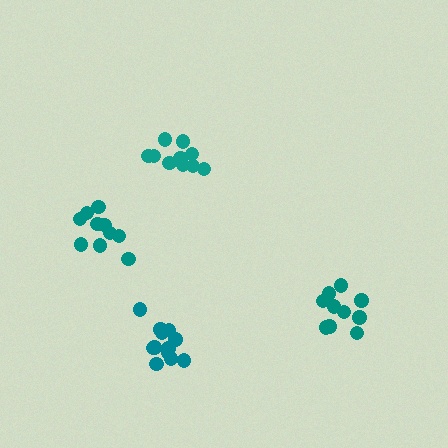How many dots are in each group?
Group 1: 10 dots, Group 2: 10 dots, Group 3: 13 dots, Group 4: 10 dots (43 total).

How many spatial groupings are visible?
There are 4 spatial groupings.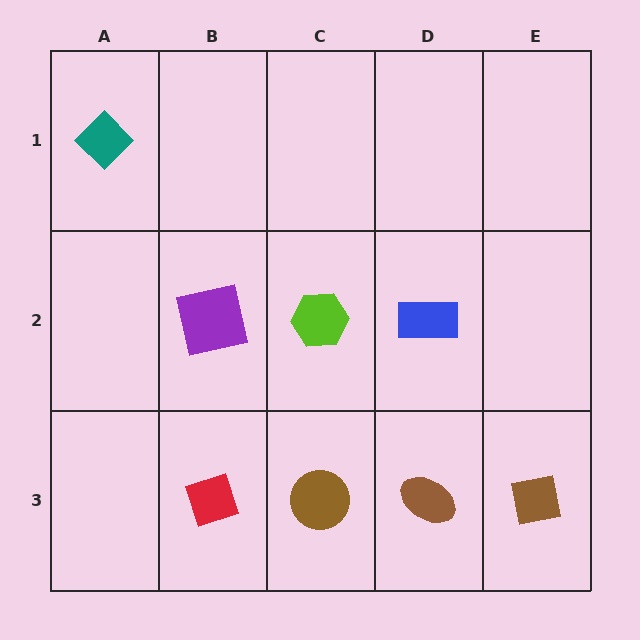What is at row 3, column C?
A brown circle.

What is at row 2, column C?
A lime hexagon.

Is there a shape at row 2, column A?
No, that cell is empty.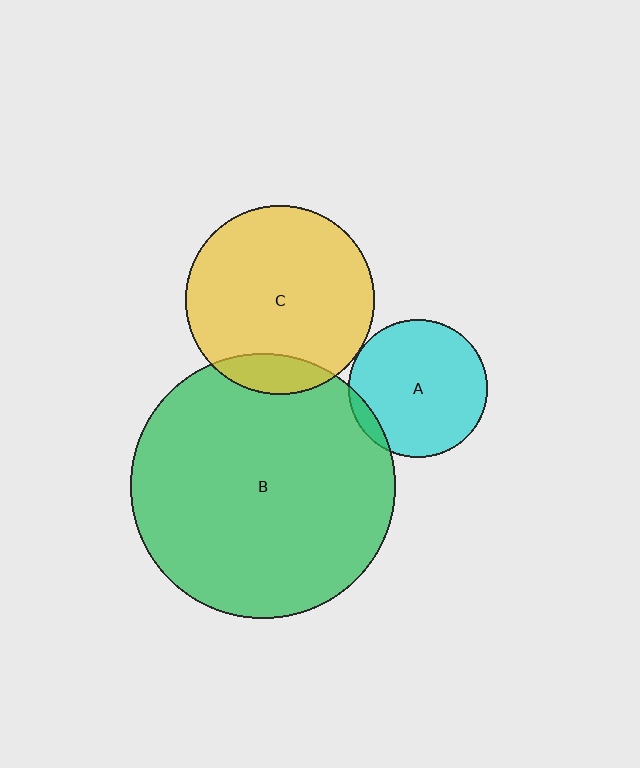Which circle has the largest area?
Circle B (green).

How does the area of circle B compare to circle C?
Approximately 2.0 times.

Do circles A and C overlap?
Yes.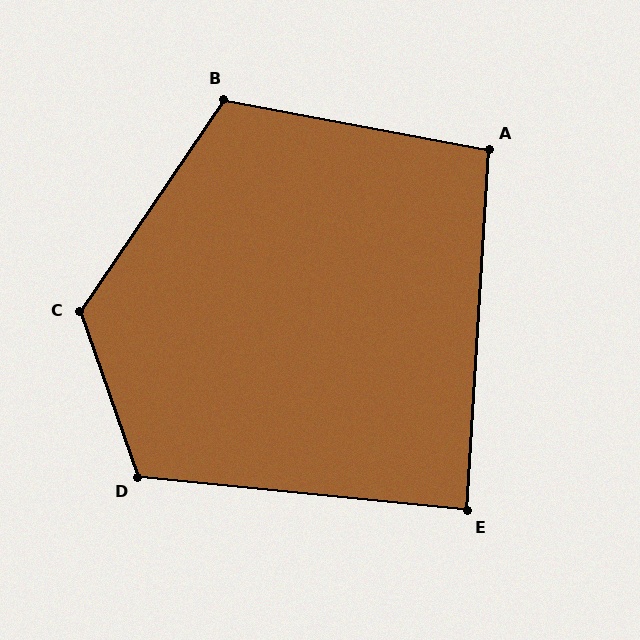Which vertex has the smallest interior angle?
E, at approximately 88 degrees.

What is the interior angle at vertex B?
Approximately 114 degrees (obtuse).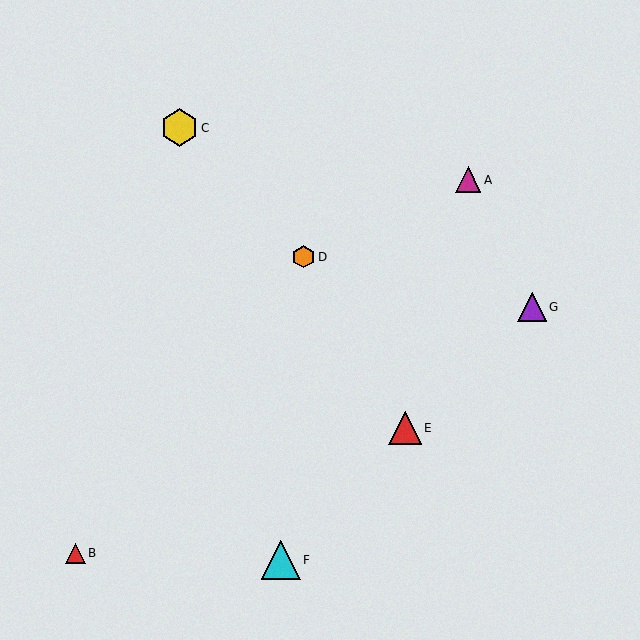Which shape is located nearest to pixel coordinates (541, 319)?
The purple triangle (labeled G) at (532, 307) is nearest to that location.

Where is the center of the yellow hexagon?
The center of the yellow hexagon is at (180, 128).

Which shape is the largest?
The cyan triangle (labeled F) is the largest.